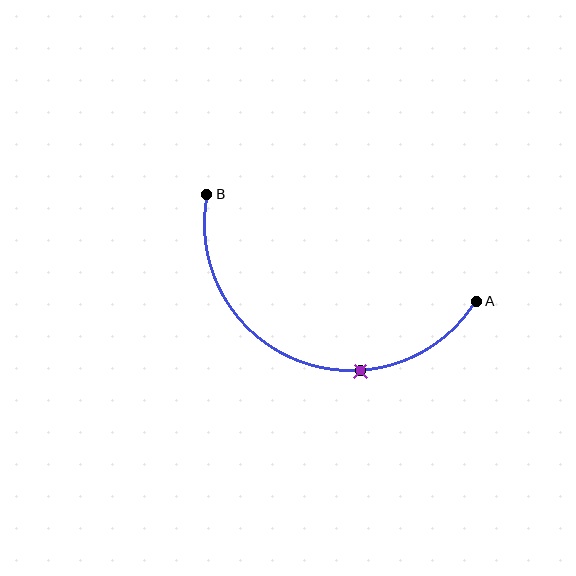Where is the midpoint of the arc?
The arc midpoint is the point on the curve farthest from the straight line joining A and B. It sits below that line.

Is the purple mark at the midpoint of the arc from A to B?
No. The purple mark lies on the arc but is closer to endpoint A. The arc midpoint would be at the point on the curve equidistant along the arc from both A and B.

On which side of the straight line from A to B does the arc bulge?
The arc bulges below the straight line connecting A and B.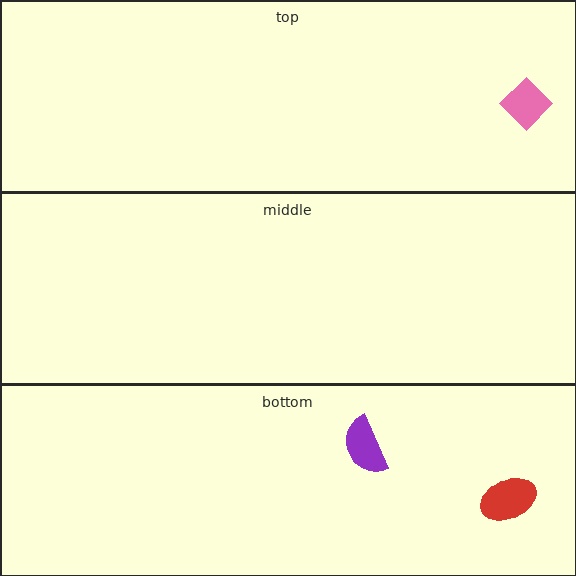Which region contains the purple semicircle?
The bottom region.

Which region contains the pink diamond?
The top region.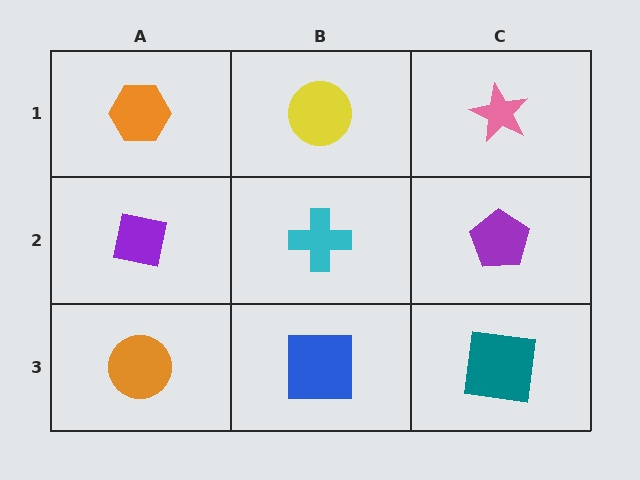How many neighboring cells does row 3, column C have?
2.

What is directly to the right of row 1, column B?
A pink star.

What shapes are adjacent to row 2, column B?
A yellow circle (row 1, column B), a blue square (row 3, column B), a purple square (row 2, column A), a purple pentagon (row 2, column C).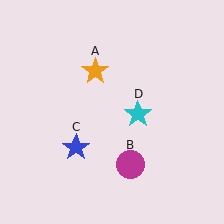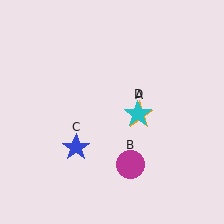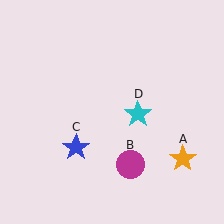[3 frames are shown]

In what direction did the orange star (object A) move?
The orange star (object A) moved down and to the right.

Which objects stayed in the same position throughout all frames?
Magenta circle (object B) and blue star (object C) and cyan star (object D) remained stationary.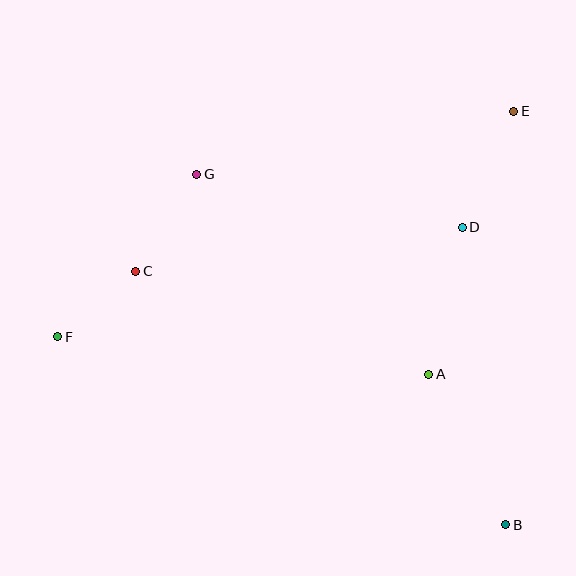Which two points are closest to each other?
Points C and F are closest to each other.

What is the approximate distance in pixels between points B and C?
The distance between B and C is approximately 449 pixels.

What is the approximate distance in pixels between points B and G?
The distance between B and G is approximately 468 pixels.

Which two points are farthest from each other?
Points E and F are farthest from each other.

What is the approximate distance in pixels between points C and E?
The distance between C and E is approximately 411 pixels.